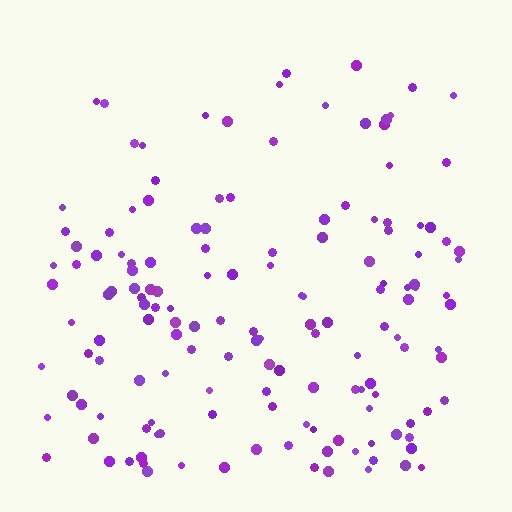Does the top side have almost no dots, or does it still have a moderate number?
Still a moderate number, just noticeably fewer than the bottom.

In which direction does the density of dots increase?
From top to bottom, with the bottom side densest.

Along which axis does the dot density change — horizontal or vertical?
Vertical.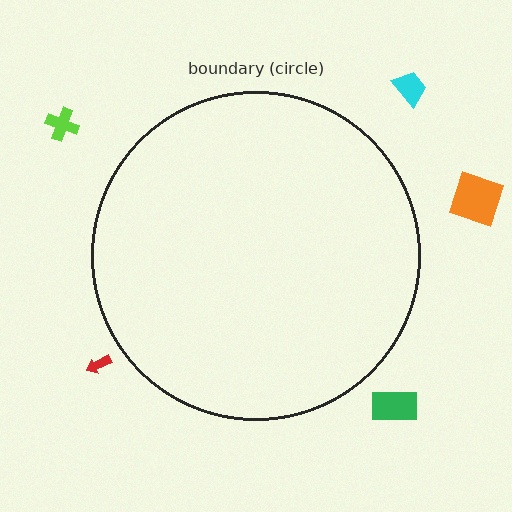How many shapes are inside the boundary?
0 inside, 5 outside.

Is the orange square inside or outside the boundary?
Outside.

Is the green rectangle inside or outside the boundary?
Outside.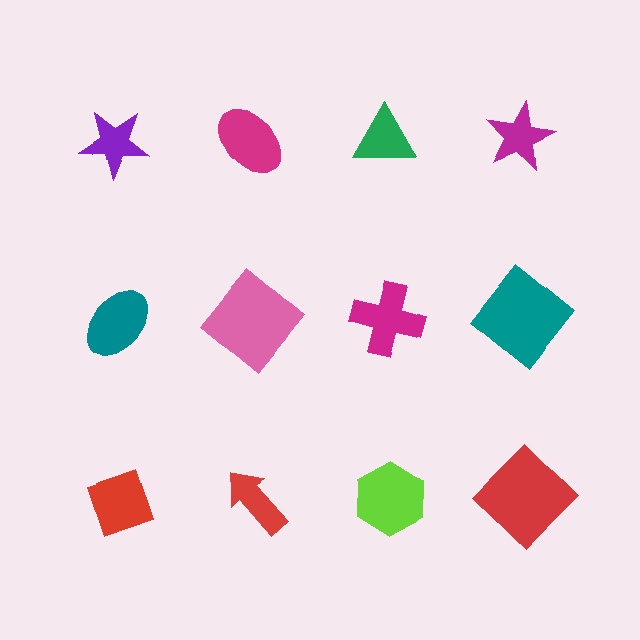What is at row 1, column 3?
A green triangle.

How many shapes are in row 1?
4 shapes.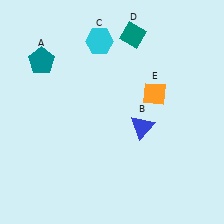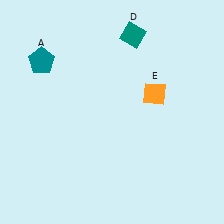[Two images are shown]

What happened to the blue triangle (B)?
The blue triangle (B) was removed in Image 2. It was in the bottom-right area of Image 1.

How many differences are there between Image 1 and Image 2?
There are 2 differences between the two images.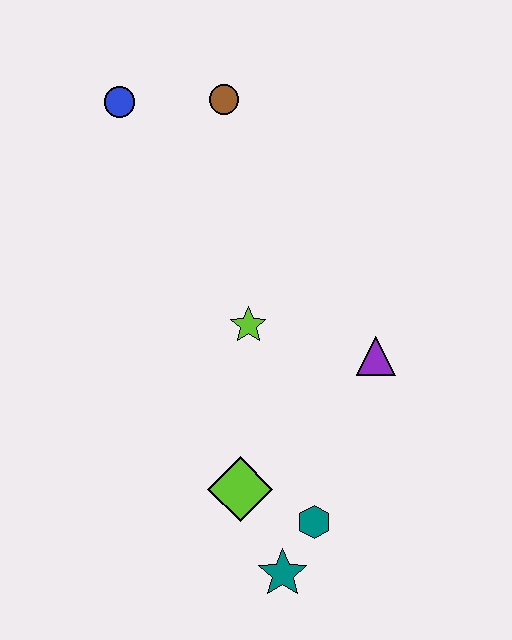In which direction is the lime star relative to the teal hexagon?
The lime star is above the teal hexagon.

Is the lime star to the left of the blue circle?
No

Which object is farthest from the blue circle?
The teal star is farthest from the blue circle.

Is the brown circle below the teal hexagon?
No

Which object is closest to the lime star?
The purple triangle is closest to the lime star.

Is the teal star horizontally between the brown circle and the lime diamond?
No